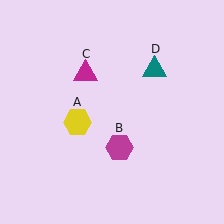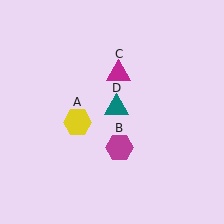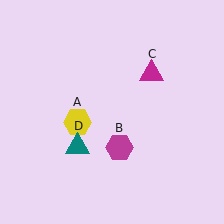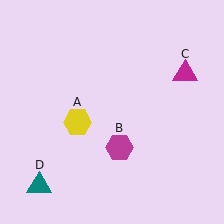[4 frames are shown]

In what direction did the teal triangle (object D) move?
The teal triangle (object D) moved down and to the left.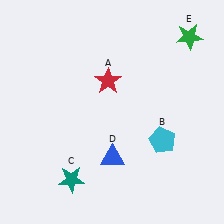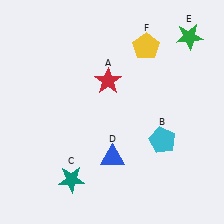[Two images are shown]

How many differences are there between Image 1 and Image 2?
There is 1 difference between the two images.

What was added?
A yellow pentagon (F) was added in Image 2.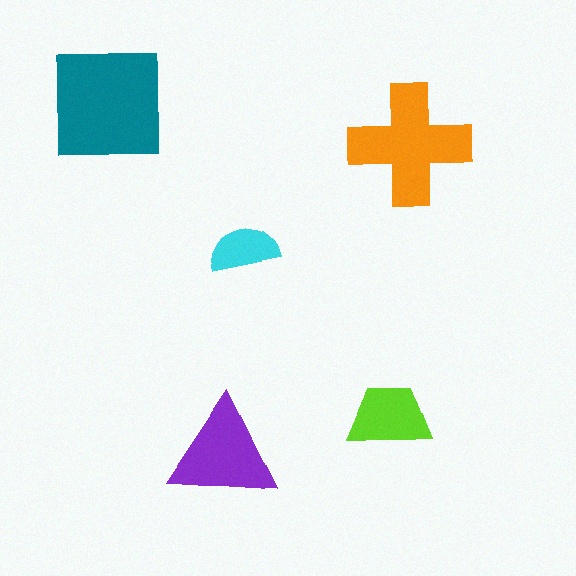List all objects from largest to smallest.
The teal square, the orange cross, the purple triangle, the lime trapezoid, the cyan semicircle.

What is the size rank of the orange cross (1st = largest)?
2nd.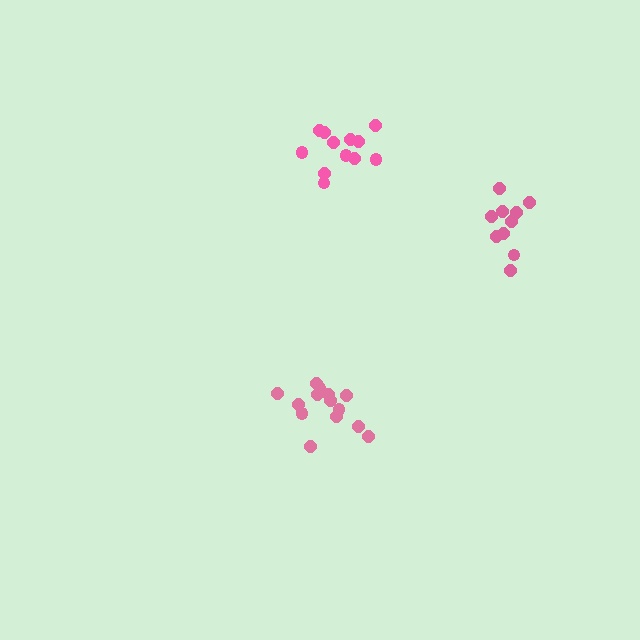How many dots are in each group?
Group 1: 14 dots, Group 2: 12 dots, Group 3: 10 dots (36 total).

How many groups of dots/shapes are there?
There are 3 groups.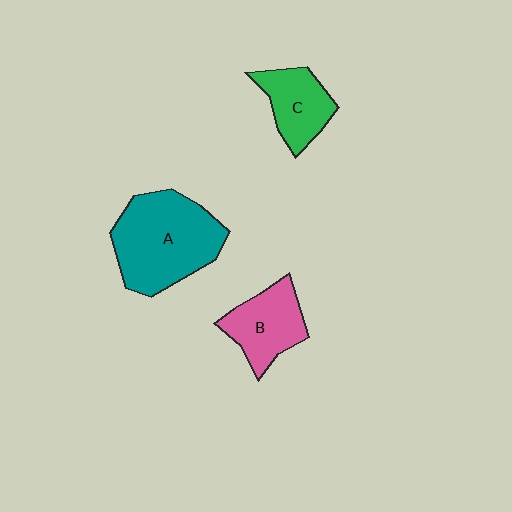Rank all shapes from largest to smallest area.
From largest to smallest: A (teal), B (pink), C (green).